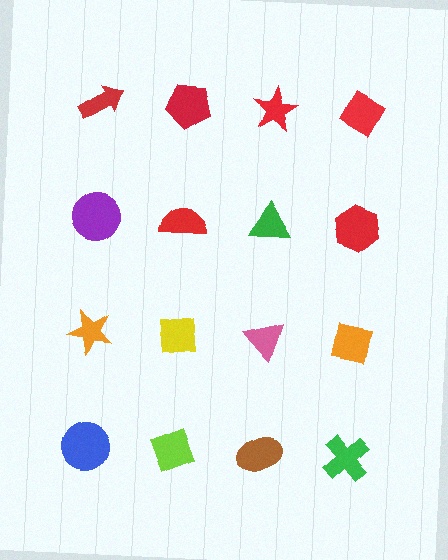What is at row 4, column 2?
A lime diamond.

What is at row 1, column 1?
A red arrow.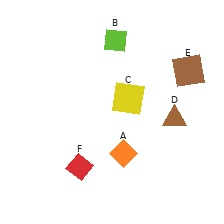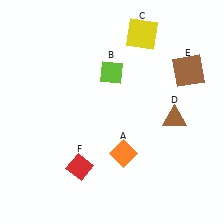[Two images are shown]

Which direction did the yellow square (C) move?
The yellow square (C) moved up.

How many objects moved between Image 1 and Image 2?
2 objects moved between the two images.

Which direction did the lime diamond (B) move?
The lime diamond (B) moved down.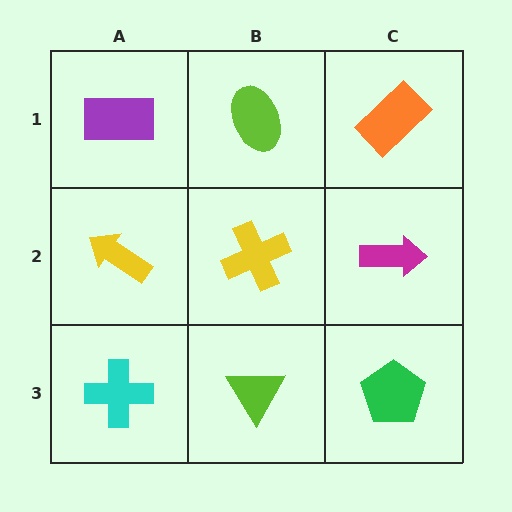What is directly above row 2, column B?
A lime ellipse.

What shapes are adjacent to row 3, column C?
A magenta arrow (row 2, column C), a lime triangle (row 3, column B).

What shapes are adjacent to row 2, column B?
A lime ellipse (row 1, column B), a lime triangle (row 3, column B), a yellow arrow (row 2, column A), a magenta arrow (row 2, column C).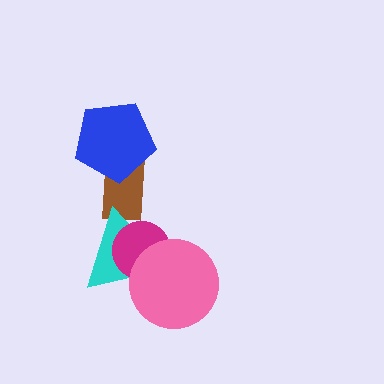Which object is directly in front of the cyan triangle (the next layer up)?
The magenta circle is directly in front of the cyan triangle.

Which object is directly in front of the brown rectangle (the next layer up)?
The cyan triangle is directly in front of the brown rectangle.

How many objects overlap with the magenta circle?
2 objects overlap with the magenta circle.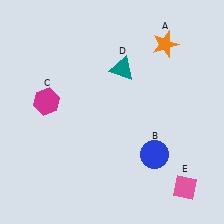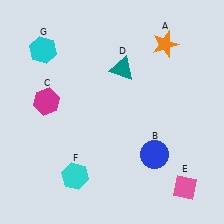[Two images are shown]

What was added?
A cyan hexagon (F), a cyan hexagon (G) were added in Image 2.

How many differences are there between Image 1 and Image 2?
There are 2 differences between the two images.